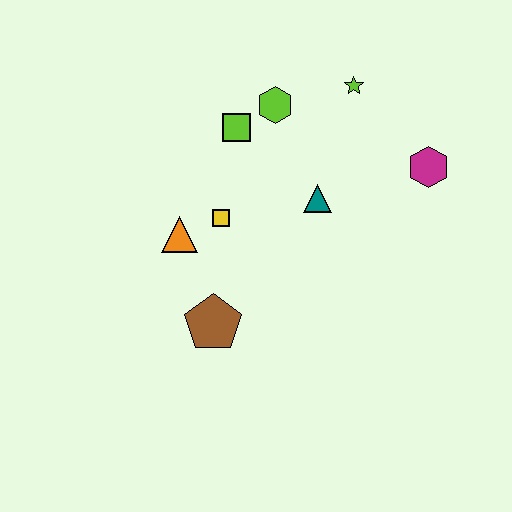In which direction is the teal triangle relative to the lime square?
The teal triangle is to the right of the lime square.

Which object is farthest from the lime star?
The brown pentagon is farthest from the lime star.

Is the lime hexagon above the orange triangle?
Yes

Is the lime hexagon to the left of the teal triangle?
Yes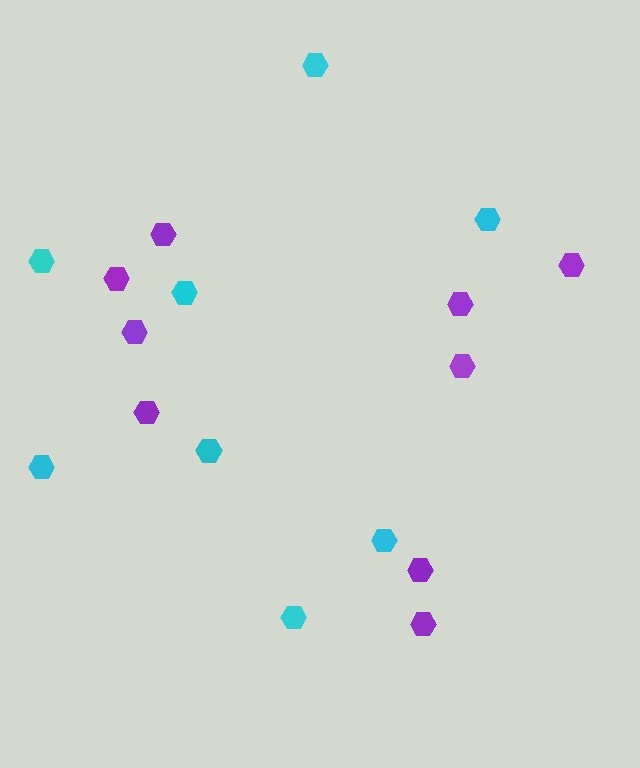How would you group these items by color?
There are 2 groups: one group of purple hexagons (9) and one group of cyan hexagons (8).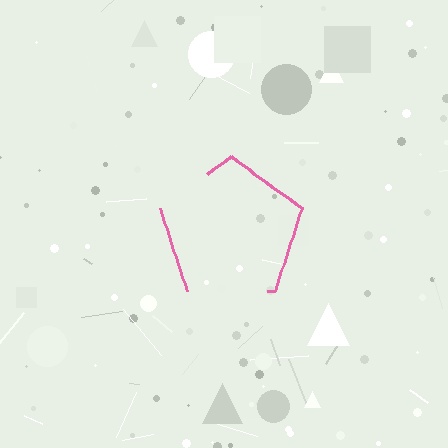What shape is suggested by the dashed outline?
The dashed outline suggests a pentagon.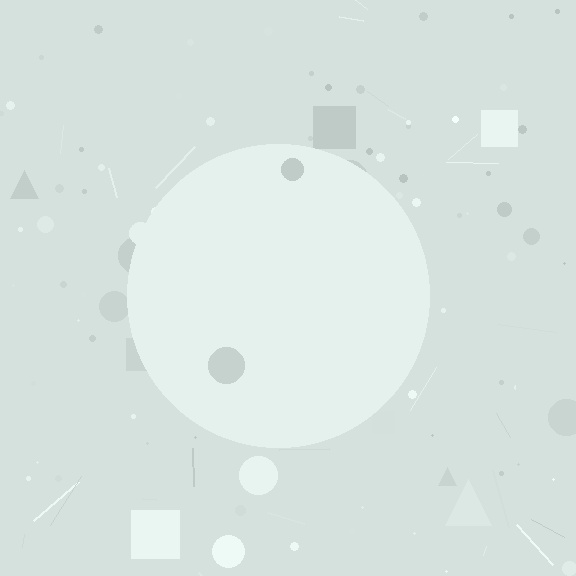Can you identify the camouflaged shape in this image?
The camouflaged shape is a circle.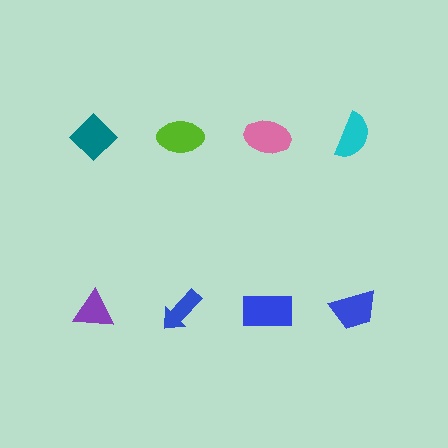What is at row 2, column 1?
A purple triangle.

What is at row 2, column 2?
A blue arrow.